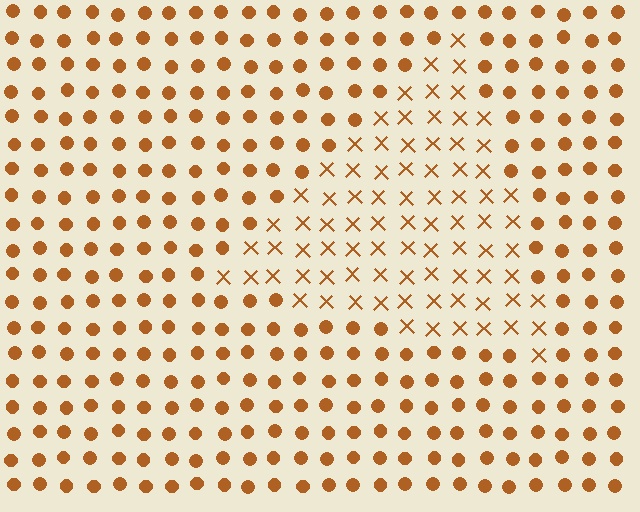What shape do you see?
I see a triangle.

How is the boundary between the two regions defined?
The boundary is defined by a change in element shape: X marks inside vs. circles outside. All elements share the same color and spacing.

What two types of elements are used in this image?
The image uses X marks inside the triangle region and circles outside it.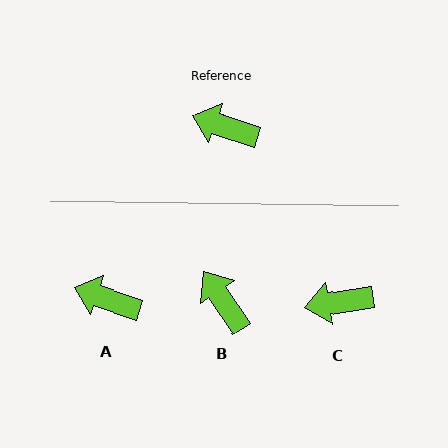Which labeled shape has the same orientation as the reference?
A.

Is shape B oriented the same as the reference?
No, it is off by about 37 degrees.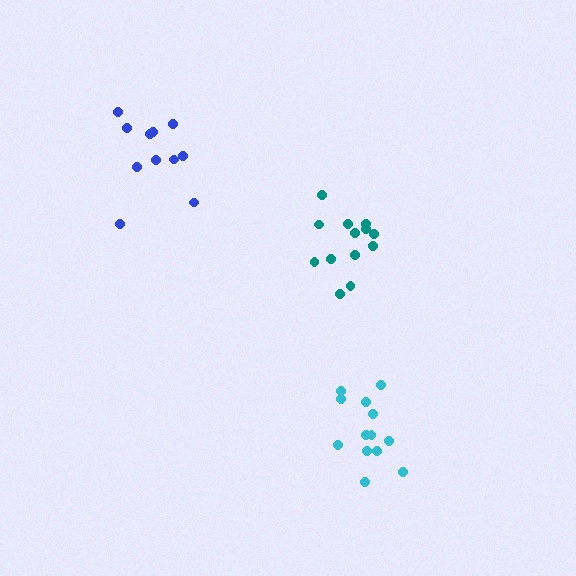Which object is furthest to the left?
The blue cluster is leftmost.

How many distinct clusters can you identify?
There are 3 distinct clusters.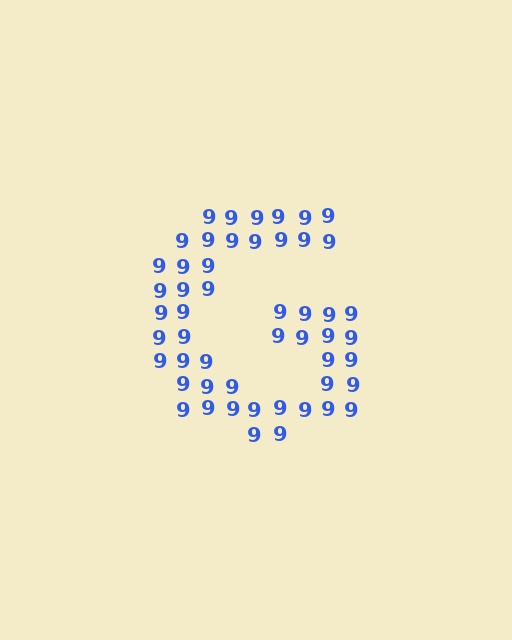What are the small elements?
The small elements are digit 9's.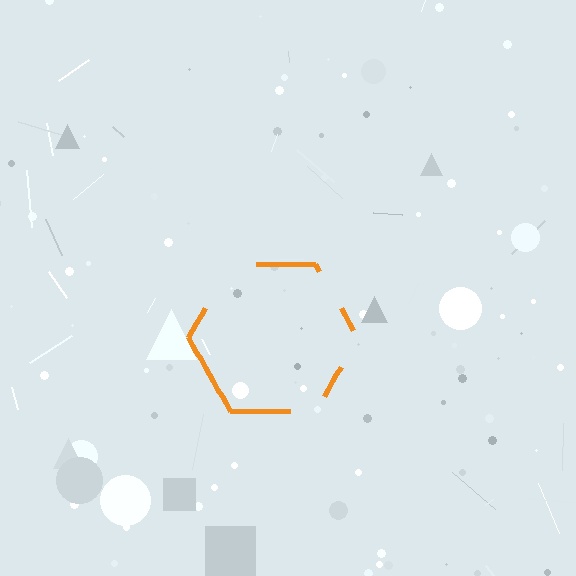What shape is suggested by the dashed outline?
The dashed outline suggests a hexagon.